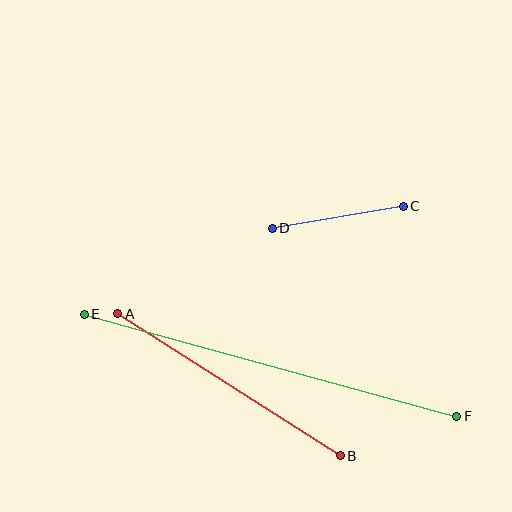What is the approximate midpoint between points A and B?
The midpoint is at approximately (229, 385) pixels.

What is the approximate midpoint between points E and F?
The midpoint is at approximately (270, 365) pixels.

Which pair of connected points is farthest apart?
Points E and F are farthest apart.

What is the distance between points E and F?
The distance is approximately 386 pixels.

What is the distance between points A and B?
The distance is approximately 264 pixels.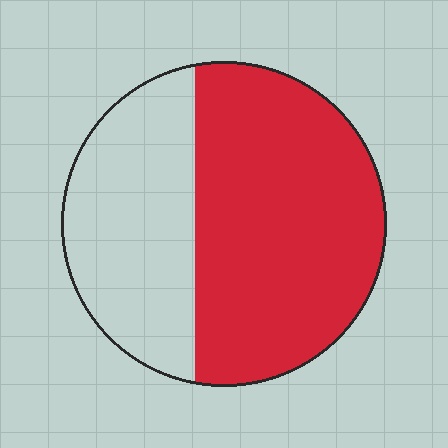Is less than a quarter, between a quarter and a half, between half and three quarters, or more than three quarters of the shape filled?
Between half and three quarters.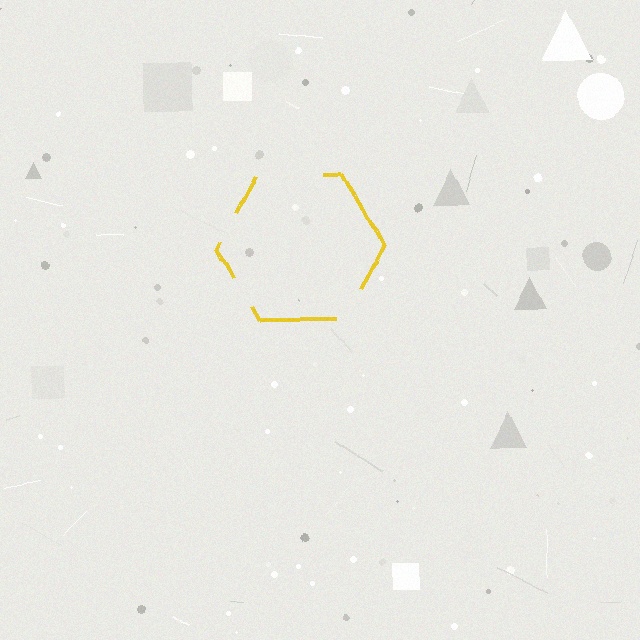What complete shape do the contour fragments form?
The contour fragments form a hexagon.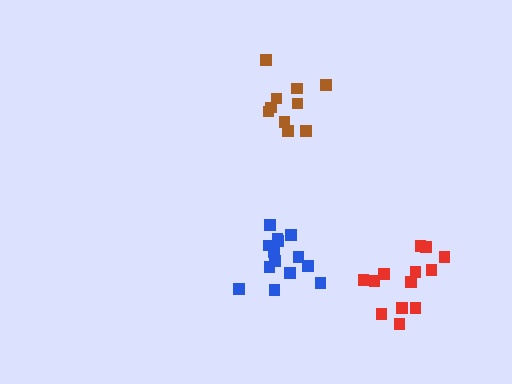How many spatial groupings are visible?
There are 3 spatial groupings.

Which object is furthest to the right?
The red cluster is rightmost.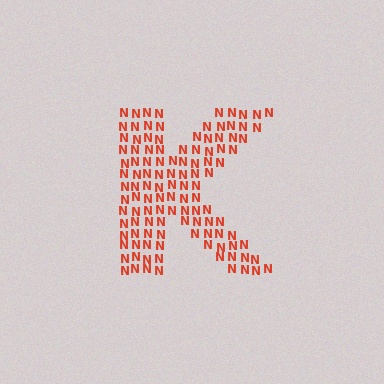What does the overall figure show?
The overall figure shows the letter K.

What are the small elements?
The small elements are letter N's.